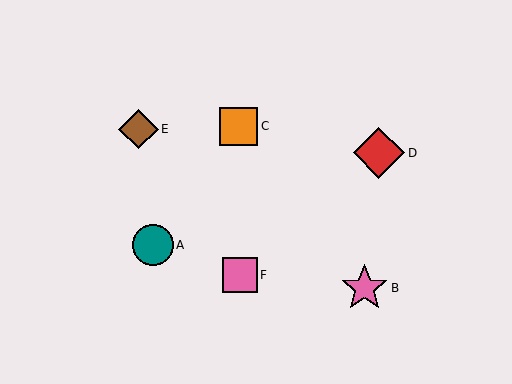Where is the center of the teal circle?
The center of the teal circle is at (153, 245).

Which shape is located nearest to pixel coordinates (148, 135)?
The brown diamond (labeled E) at (139, 129) is nearest to that location.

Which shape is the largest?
The red diamond (labeled D) is the largest.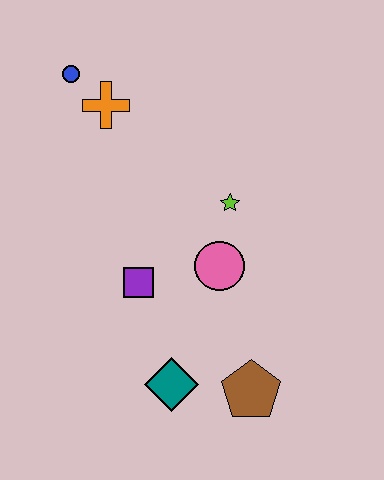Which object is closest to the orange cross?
The blue circle is closest to the orange cross.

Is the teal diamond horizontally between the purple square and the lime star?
Yes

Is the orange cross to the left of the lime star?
Yes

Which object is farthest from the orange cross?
The brown pentagon is farthest from the orange cross.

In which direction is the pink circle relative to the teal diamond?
The pink circle is above the teal diamond.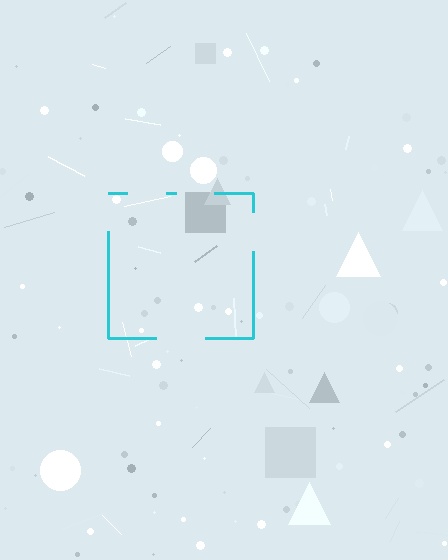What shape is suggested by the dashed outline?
The dashed outline suggests a square.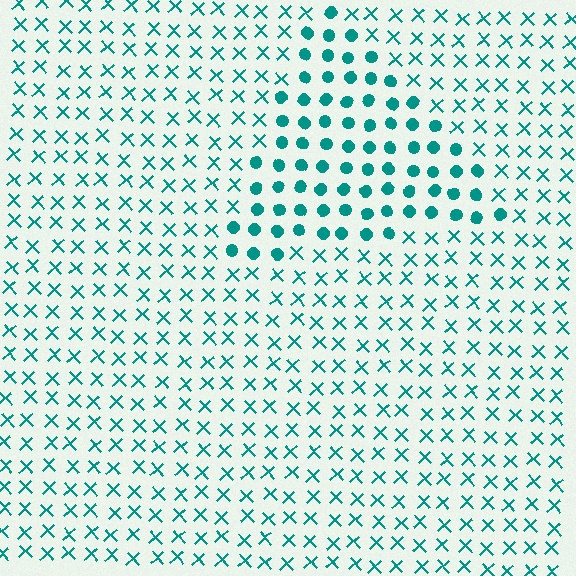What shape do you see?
I see a triangle.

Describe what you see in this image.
The image is filled with small teal elements arranged in a uniform grid. A triangle-shaped region contains circles, while the surrounding area contains X marks. The boundary is defined purely by the change in element shape.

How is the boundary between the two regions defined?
The boundary is defined by a change in element shape: circles inside vs. X marks outside. All elements share the same color and spacing.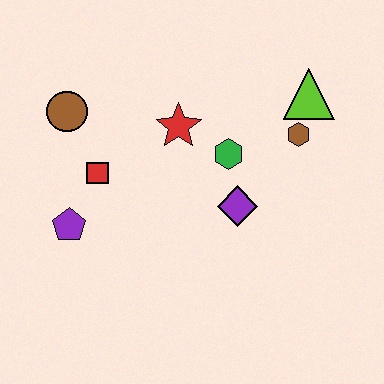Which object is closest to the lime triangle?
The brown hexagon is closest to the lime triangle.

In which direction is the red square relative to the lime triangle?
The red square is to the left of the lime triangle.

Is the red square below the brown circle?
Yes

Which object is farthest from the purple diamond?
The brown circle is farthest from the purple diamond.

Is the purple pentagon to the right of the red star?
No